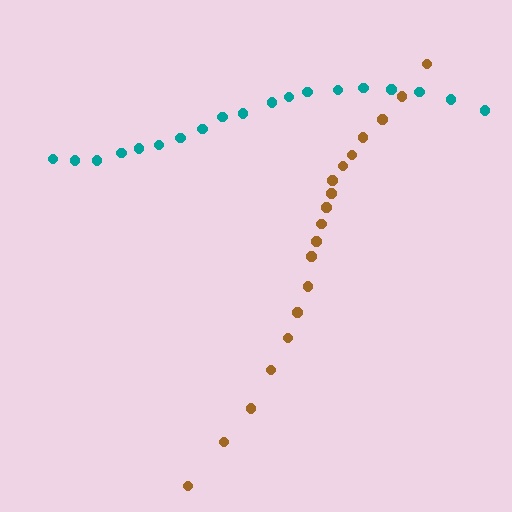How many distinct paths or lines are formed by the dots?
There are 2 distinct paths.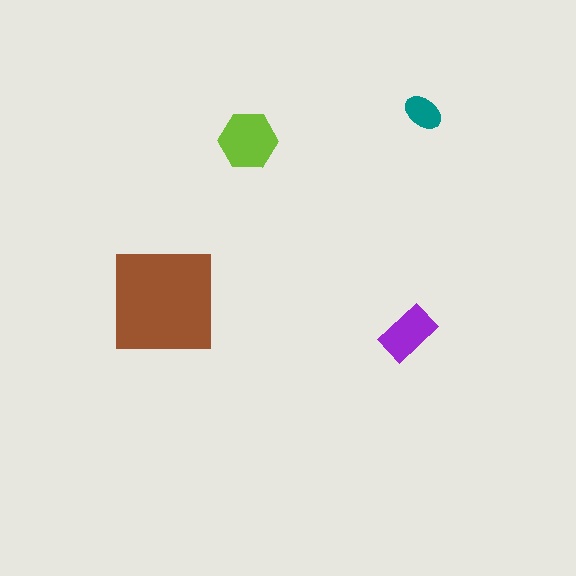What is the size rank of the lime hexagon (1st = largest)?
2nd.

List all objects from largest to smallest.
The brown square, the lime hexagon, the purple rectangle, the teal ellipse.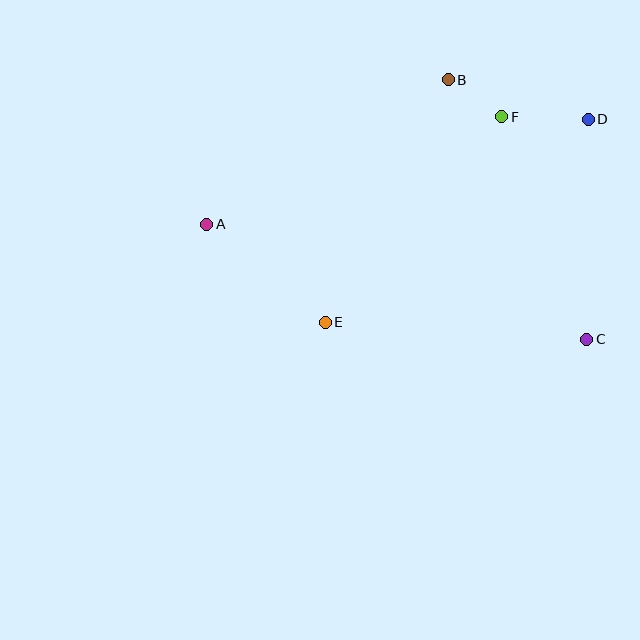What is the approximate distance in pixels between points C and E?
The distance between C and E is approximately 262 pixels.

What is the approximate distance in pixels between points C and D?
The distance between C and D is approximately 220 pixels.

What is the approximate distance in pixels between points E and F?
The distance between E and F is approximately 271 pixels.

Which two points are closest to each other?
Points B and F are closest to each other.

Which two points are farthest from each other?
Points A and C are farthest from each other.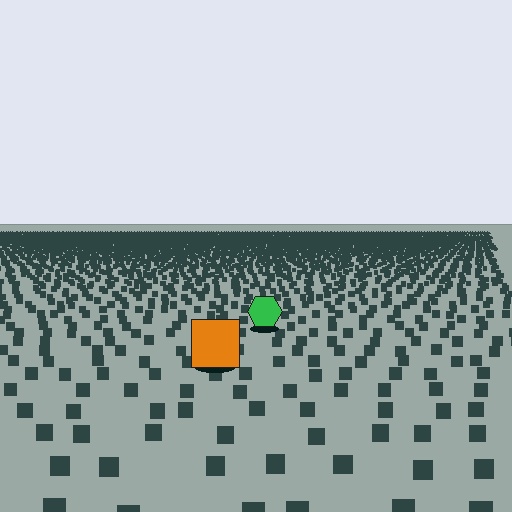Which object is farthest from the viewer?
The green hexagon is farthest from the viewer. It appears smaller and the ground texture around it is denser.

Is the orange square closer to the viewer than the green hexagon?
Yes. The orange square is closer — you can tell from the texture gradient: the ground texture is coarser near it.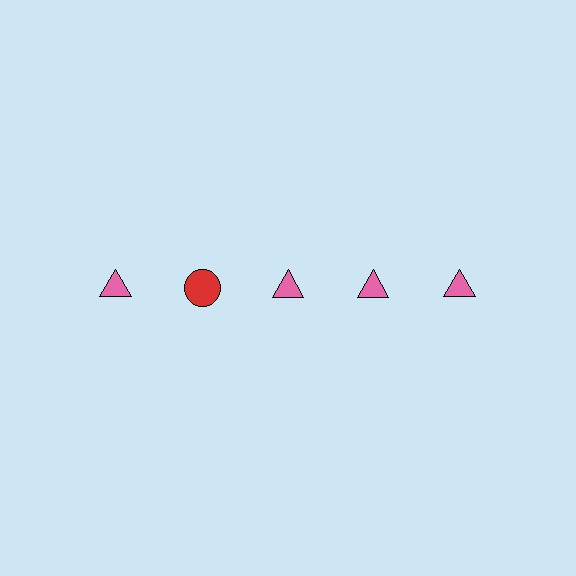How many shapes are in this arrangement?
There are 5 shapes arranged in a grid pattern.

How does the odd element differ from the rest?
It differs in both color (red instead of pink) and shape (circle instead of triangle).